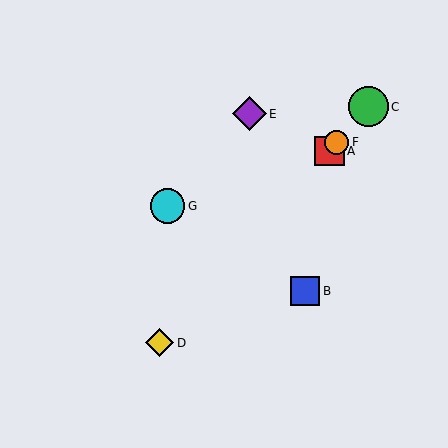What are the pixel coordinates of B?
Object B is at (305, 291).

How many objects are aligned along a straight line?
4 objects (A, C, D, F) are aligned along a straight line.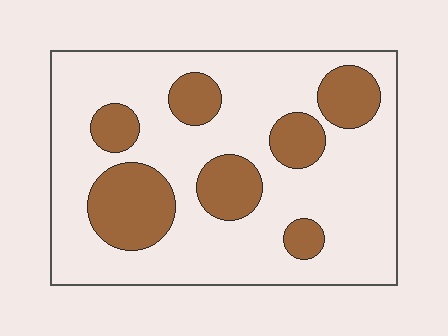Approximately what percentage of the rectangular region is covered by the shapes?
Approximately 25%.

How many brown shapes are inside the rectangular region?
7.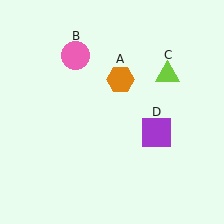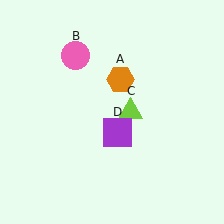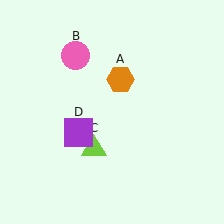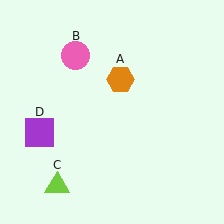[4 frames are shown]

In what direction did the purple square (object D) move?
The purple square (object D) moved left.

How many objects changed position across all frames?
2 objects changed position: lime triangle (object C), purple square (object D).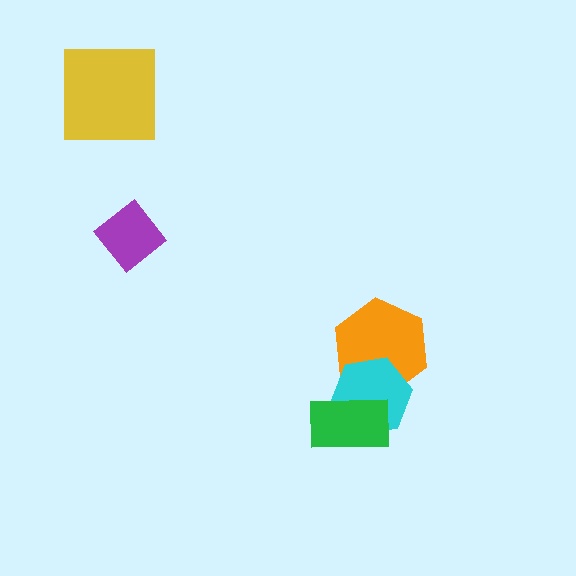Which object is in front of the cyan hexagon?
The green rectangle is in front of the cyan hexagon.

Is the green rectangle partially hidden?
No, no other shape covers it.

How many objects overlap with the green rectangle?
1 object overlaps with the green rectangle.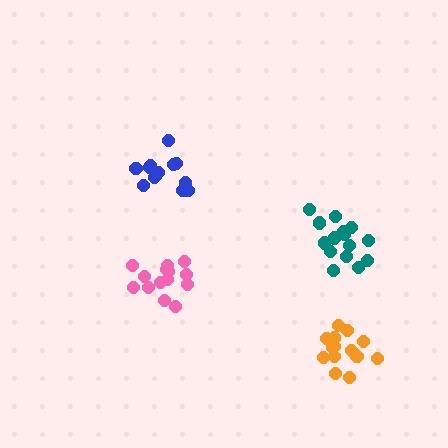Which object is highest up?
The blue cluster is topmost.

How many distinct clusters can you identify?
There are 4 distinct clusters.